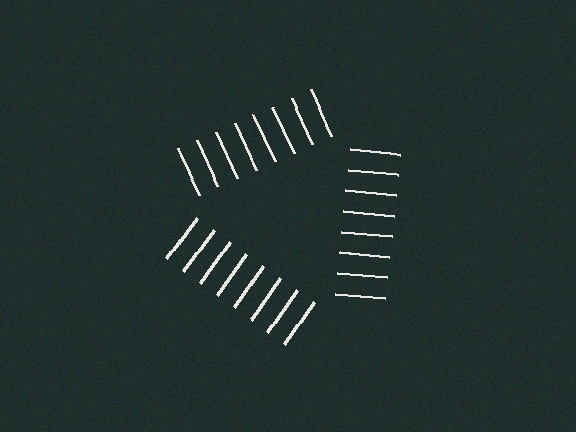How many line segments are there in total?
24 — 8 along each of the 3 edges.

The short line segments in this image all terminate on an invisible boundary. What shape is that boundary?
An illusory triangle — the line segments terminate on its edges but no continuous stroke is drawn.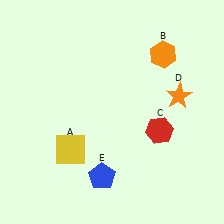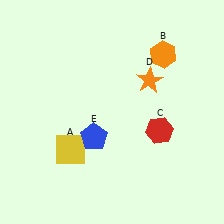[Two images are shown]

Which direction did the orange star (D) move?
The orange star (D) moved left.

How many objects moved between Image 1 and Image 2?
2 objects moved between the two images.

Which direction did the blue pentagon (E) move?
The blue pentagon (E) moved up.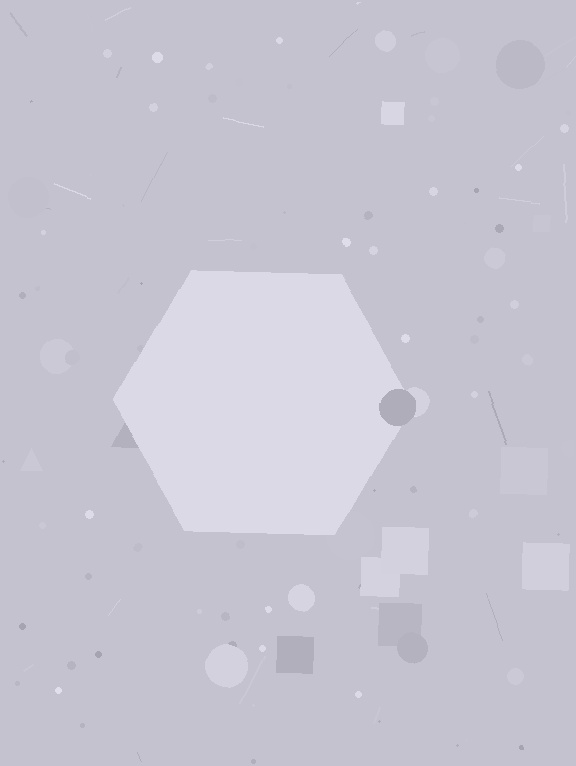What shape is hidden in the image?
A hexagon is hidden in the image.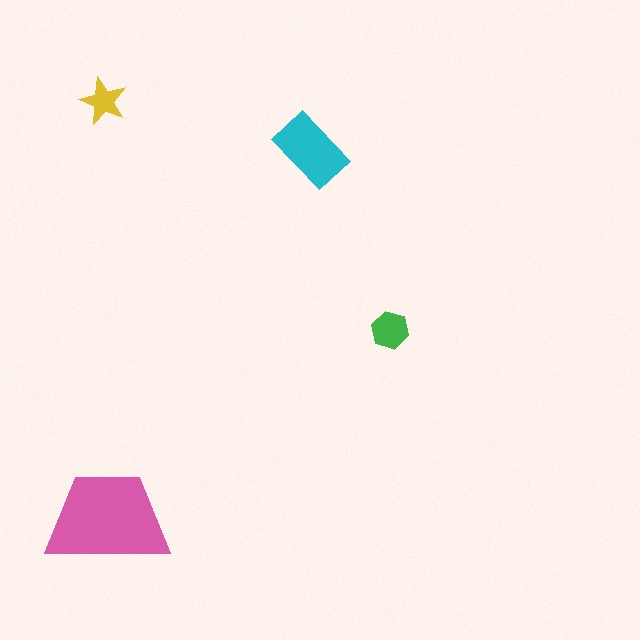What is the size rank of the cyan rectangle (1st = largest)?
2nd.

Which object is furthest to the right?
The green hexagon is rightmost.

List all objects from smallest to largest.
The yellow star, the green hexagon, the cyan rectangle, the pink trapezoid.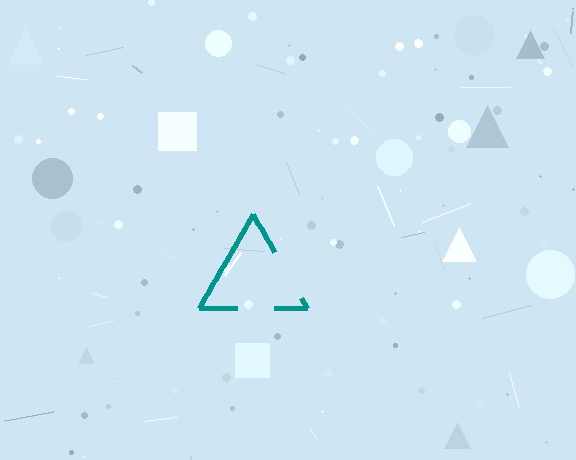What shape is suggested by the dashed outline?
The dashed outline suggests a triangle.